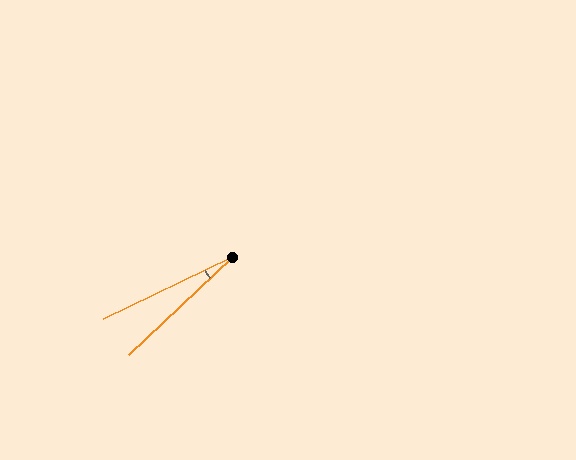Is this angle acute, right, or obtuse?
It is acute.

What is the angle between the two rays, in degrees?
Approximately 17 degrees.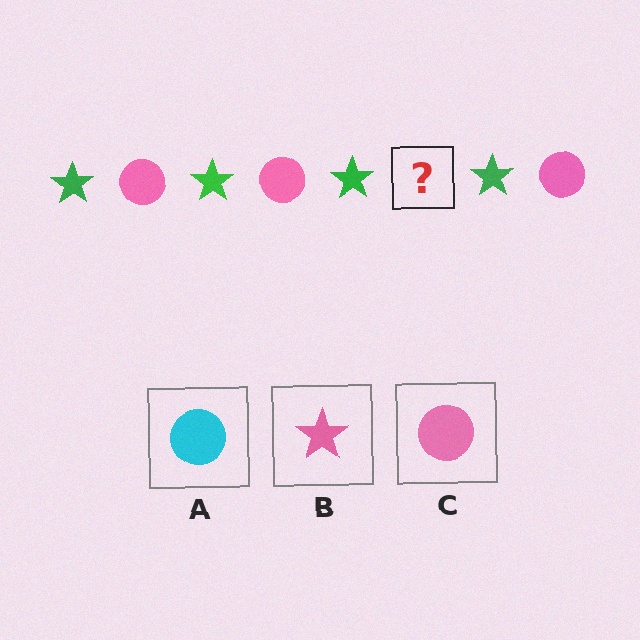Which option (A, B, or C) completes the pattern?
C.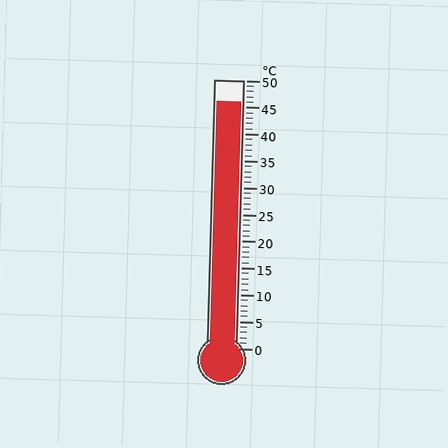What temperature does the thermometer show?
The thermometer shows approximately 46°C.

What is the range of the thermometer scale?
The thermometer scale ranges from 0°C to 50°C.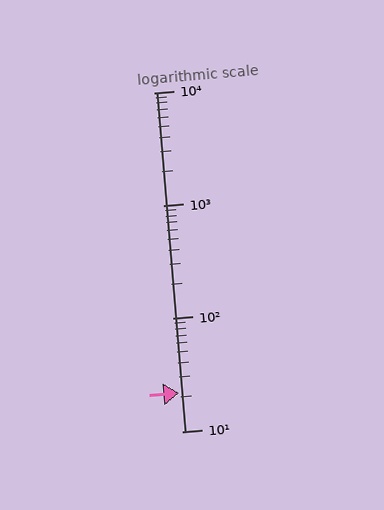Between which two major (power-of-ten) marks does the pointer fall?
The pointer is between 10 and 100.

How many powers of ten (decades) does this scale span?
The scale spans 3 decades, from 10 to 10000.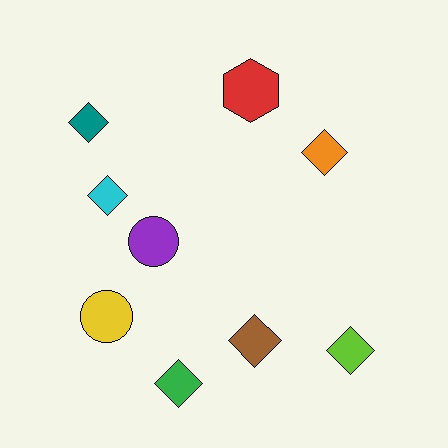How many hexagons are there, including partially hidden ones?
There is 1 hexagon.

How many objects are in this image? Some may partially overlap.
There are 9 objects.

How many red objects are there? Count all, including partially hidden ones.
There is 1 red object.